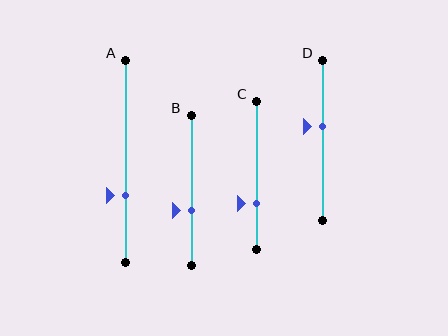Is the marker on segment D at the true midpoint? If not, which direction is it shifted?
No, the marker on segment D is shifted upward by about 8% of the segment length.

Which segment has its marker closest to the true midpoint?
Segment D has its marker closest to the true midpoint.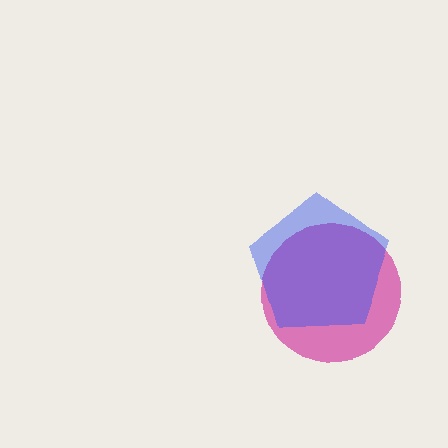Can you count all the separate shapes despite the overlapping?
Yes, there are 2 separate shapes.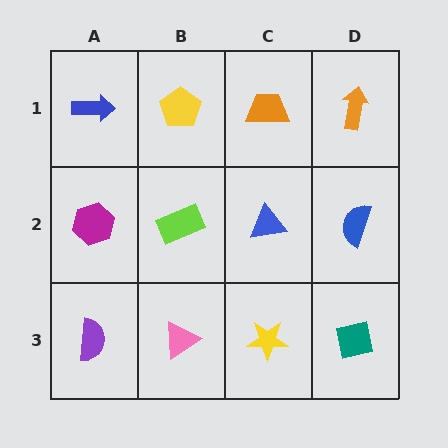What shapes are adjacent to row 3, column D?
A blue semicircle (row 2, column D), a yellow star (row 3, column C).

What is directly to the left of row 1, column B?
A blue arrow.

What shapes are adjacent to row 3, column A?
A magenta hexagon (row 2, column A), a pink triangle (row 3, column B).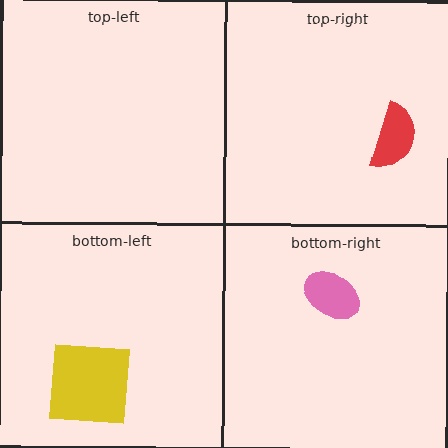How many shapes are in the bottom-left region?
1.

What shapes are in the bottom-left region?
The yellow square.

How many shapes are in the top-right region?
1.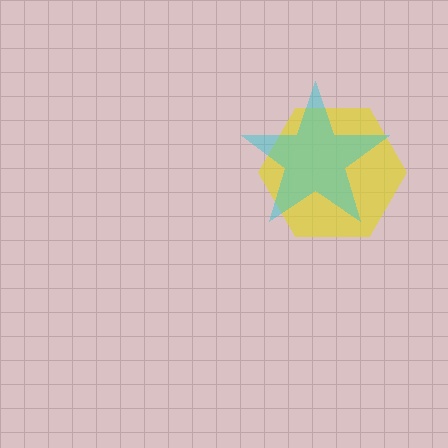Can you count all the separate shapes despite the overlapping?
Yes, there are 2 separate shapes.